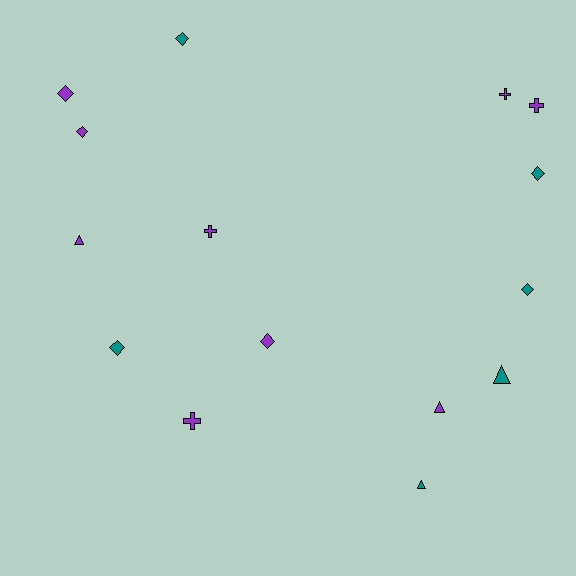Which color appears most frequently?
Purple, with 9 objects.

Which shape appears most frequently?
Diamond, with 7 objects.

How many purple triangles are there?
There are 2 purple triangles.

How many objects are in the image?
There are 15 objects.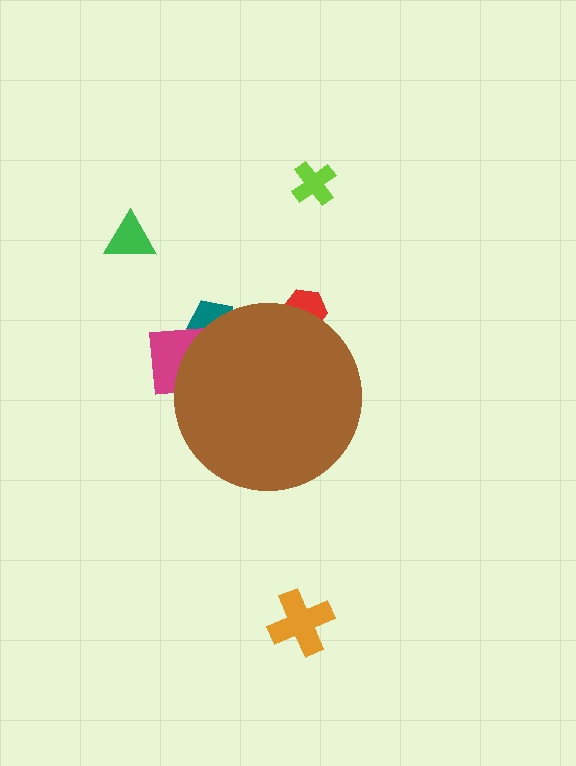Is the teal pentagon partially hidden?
Yes, the teal pentagon is partially hidden behind the brown circle.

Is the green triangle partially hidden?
No, the green triangle is fully visible.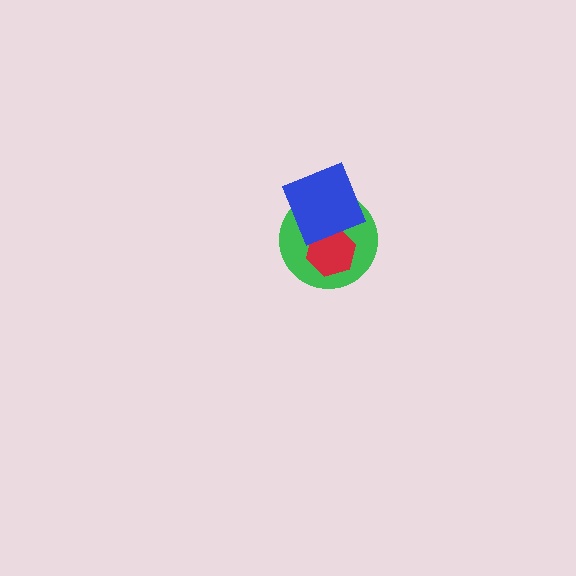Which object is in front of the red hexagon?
The blue square is in front of the red hexagon.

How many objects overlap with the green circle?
2 objects overlap with the green circle.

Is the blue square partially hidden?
No, no other shape covers it.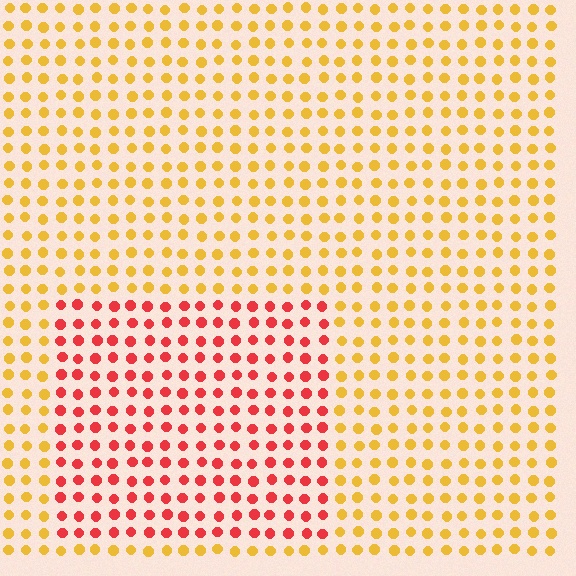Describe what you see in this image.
The image is filled with small yellow elements in a uniform arrangement. A rectangle-shaped region is visible where the elements are tinted to a slightly different hue, forming a subtle color boundary.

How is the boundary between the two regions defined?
The boundary is defined purely by a slight shift in hue (about 48 degrees). Spacing, size, and orientation are identical on both sides.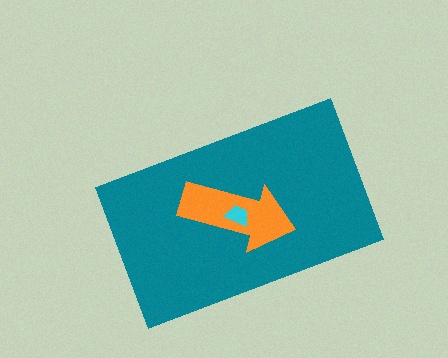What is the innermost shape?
The cyan trapezoid.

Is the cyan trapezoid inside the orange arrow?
Yes.